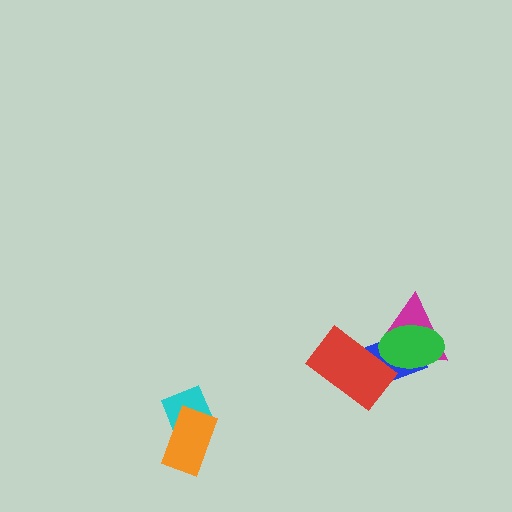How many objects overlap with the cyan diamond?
1 object overlaps with the cyan diamond.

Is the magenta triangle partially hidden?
Yes, it is partially covered by another shape.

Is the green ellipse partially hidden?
No, no other shape covers it.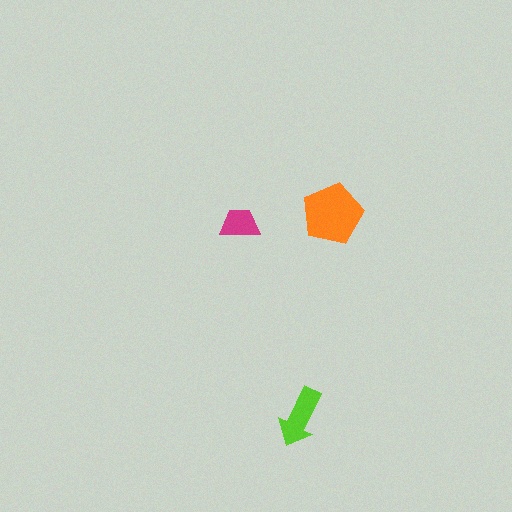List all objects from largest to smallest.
The orange pentagon, the lime arrow, the magenta trapezoid.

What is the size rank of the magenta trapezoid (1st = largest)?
3rd.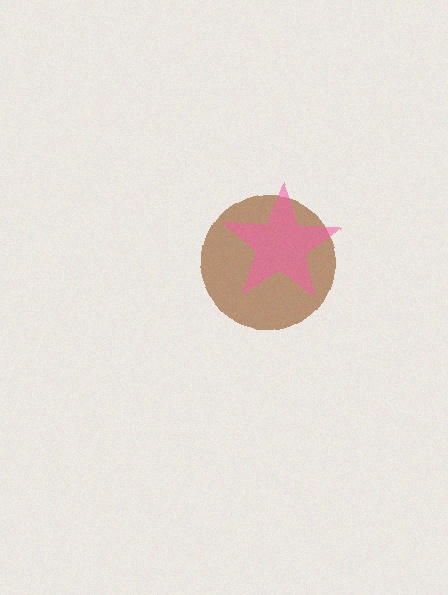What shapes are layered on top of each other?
The layered shapes are: a brown circle, a pink star.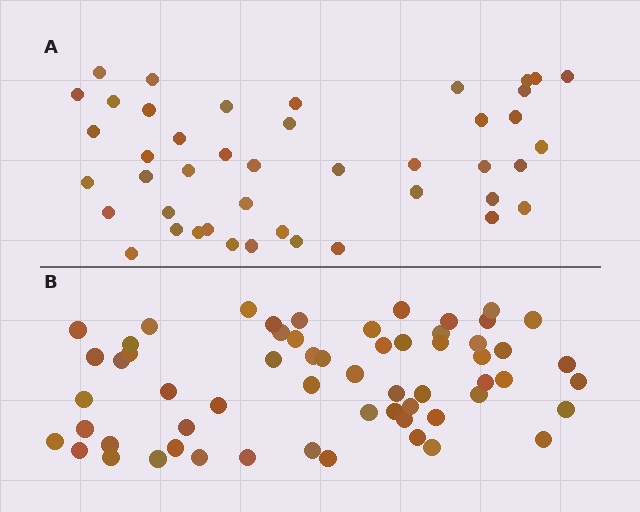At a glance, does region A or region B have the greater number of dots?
Region B (the bottom region) has more dots.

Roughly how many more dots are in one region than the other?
Region B has approximately 15 more dots than region A.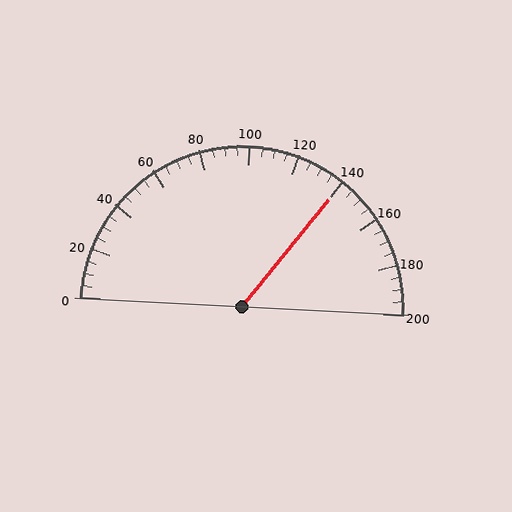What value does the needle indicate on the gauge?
The needle indicates approximately 140.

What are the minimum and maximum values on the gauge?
The gauge ranges from 0 to 200.